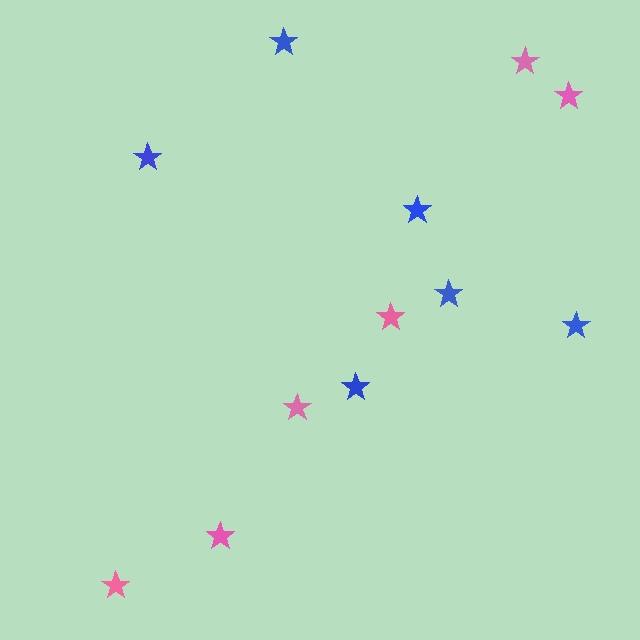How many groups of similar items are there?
There are 2 groups: one group of blue stars (6) and one group of pink stars (6).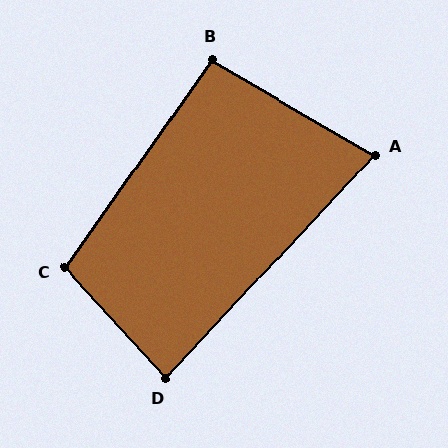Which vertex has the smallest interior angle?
A, at approximately 78 degrees.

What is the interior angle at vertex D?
Approximately 85 degrees (approximately right).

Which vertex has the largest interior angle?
C, at approximately 102 degrees.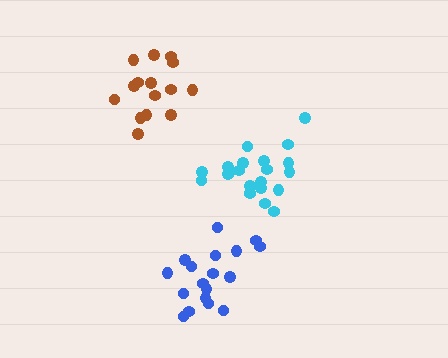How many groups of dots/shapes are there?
There are 3 groups.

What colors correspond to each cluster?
The clusters are colored: cyan, brown, blue.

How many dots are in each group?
Group 1: 21 dots, Group 2: 15 dots, Group 3: 18 dots (54 total).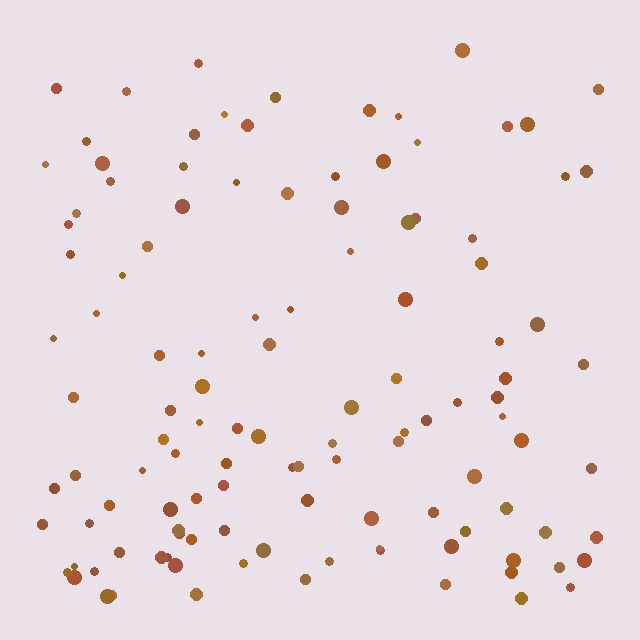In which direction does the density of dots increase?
From top to bottom, with the bottom side densest.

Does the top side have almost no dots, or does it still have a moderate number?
Still a moderate number, just noticeably fewer than the bottom.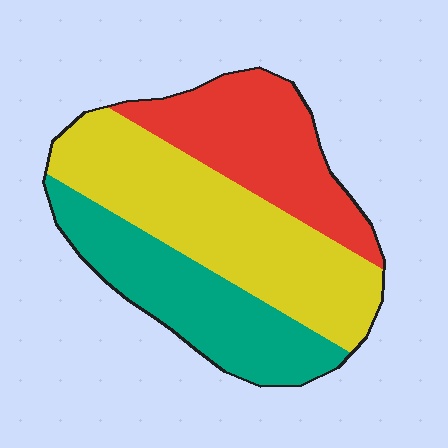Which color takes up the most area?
Yellow, at roughly 45%.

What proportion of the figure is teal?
Teal covers 29% of the figure.